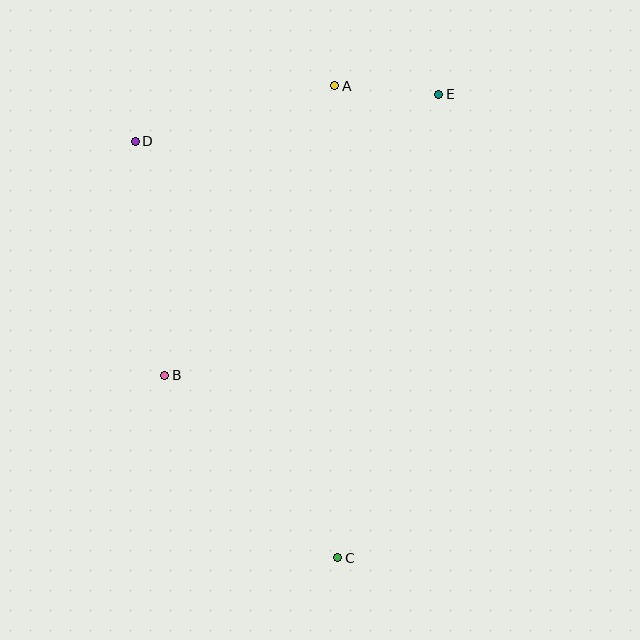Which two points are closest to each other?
Points A and E are closest to each other.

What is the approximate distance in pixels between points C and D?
The distance between C and D is approximately 463 pixels.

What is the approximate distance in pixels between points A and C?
The distance between A and C is approximately 472 pixels.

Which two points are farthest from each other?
Points C and E are farthest from each other.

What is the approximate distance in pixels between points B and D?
The distance between B and D is approximately 236 pixels.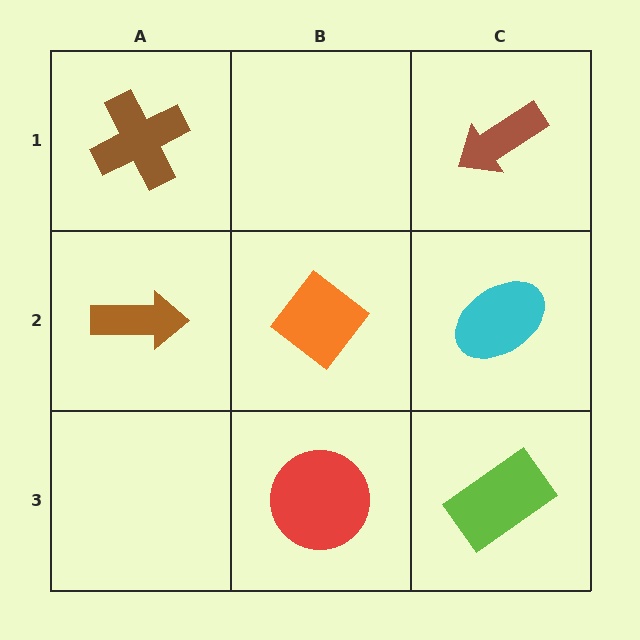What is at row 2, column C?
A cyan ellipse.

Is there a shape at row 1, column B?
No, that cell is empty.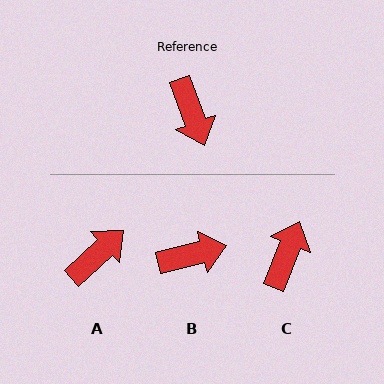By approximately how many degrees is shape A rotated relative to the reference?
Approximately 113 degrees counter-clockwise.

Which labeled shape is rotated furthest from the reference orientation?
C, about 138 degrees away.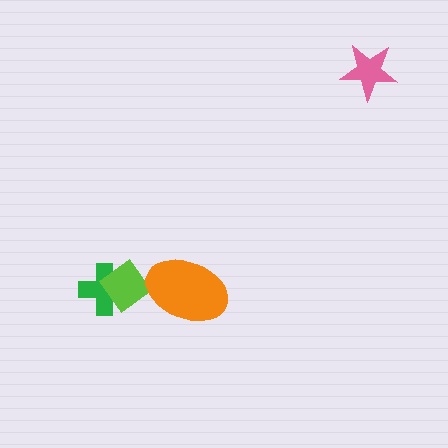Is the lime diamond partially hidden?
Yes, it is partially covered by another shape.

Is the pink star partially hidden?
No, no other shape covers it.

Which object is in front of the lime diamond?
The orange ellipse is in front of the lime diamond.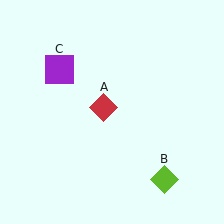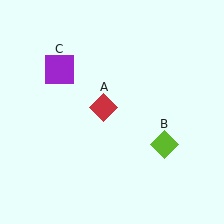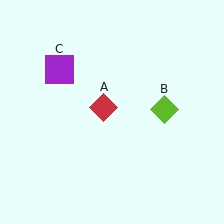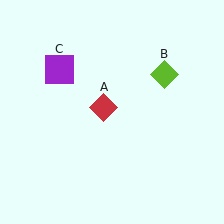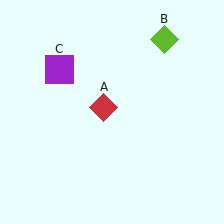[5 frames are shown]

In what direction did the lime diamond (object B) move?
The lime diamond (object B) moved up.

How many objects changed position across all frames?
1 object changed position: lime diamond (object B).